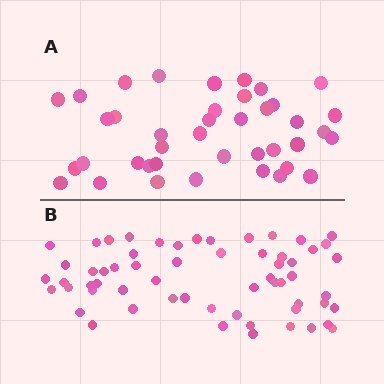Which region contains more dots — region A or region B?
Region B (the bottom region) has more dots.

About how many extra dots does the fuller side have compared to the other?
Region B has approximately 20 more dots than region A.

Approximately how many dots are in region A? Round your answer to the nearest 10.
About 40 dots.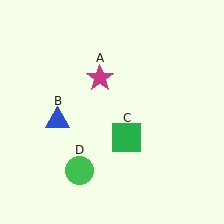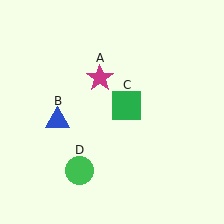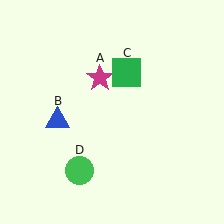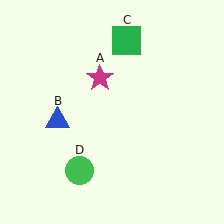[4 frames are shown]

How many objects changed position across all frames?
1 object changed position: green square (object C).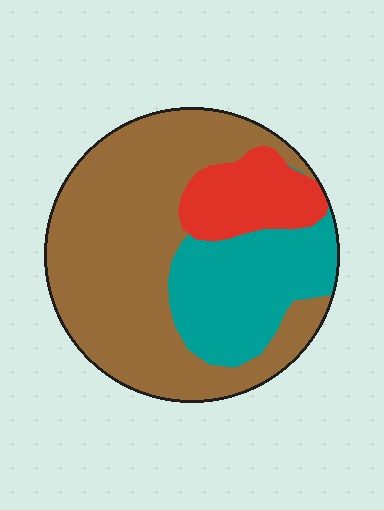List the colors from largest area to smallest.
From largest to smallest: brown, teal, red.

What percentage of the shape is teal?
Teal takes up about one quarter (1/4) of the shape.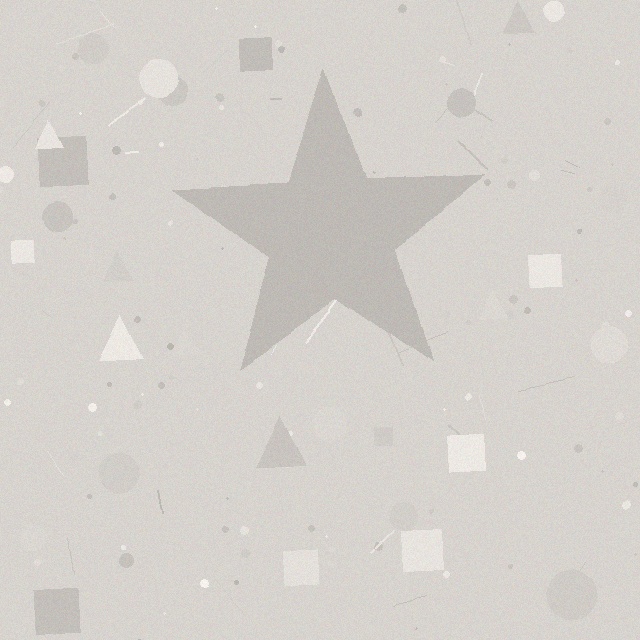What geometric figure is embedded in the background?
A star is embedded in the background.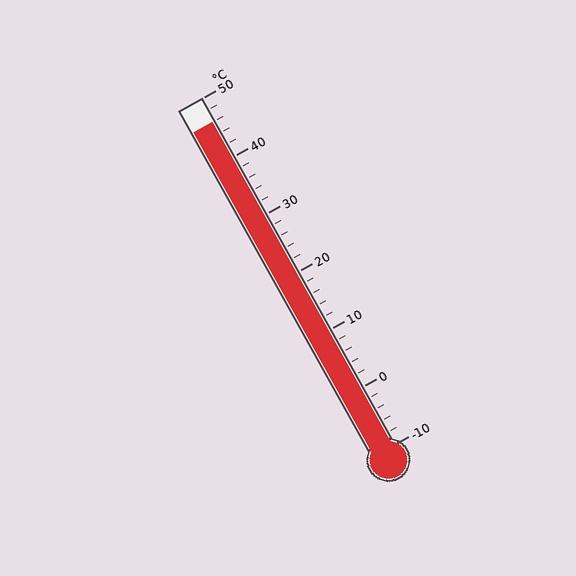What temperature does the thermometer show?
The thermometer shows approximately 46°C.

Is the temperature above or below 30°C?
The temperature is above 30°C.